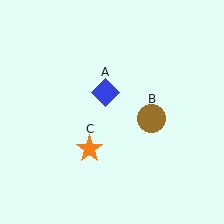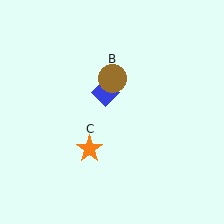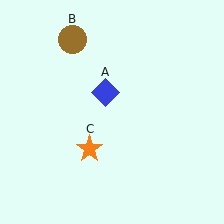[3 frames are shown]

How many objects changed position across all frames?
1 object changed position: brown circle (object B).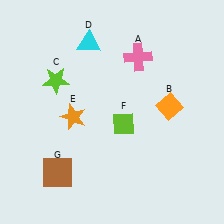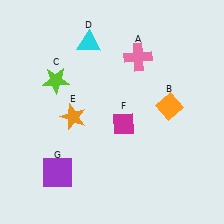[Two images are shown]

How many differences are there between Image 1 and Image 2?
There are 2 differences between the two images.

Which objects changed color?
F changed from lime to magenta. G changed from brown to purple.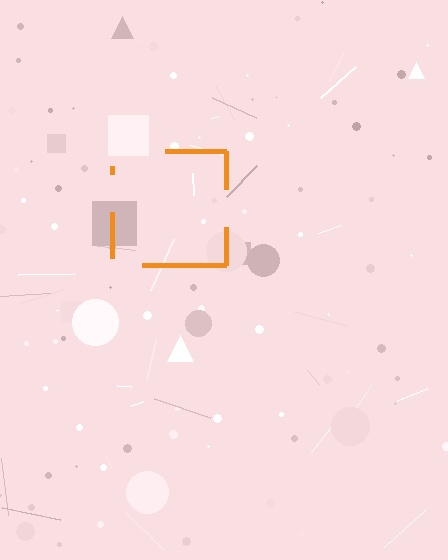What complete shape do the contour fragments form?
The contour fragments form a square.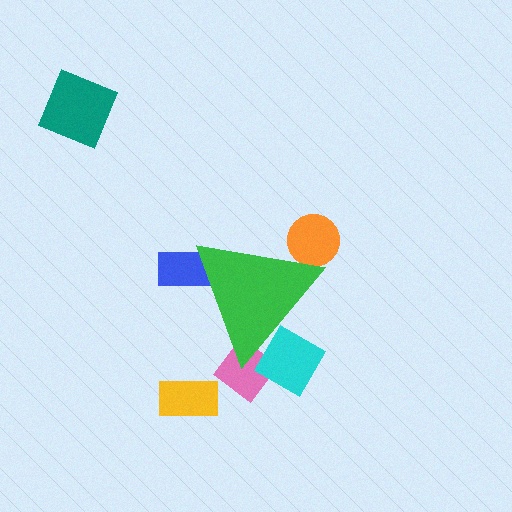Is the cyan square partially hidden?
Yes, the cyan square is partially hidden behind the green triangle.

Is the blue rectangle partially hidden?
Yes, the blue rectangle is partially hidden behind the green triangle.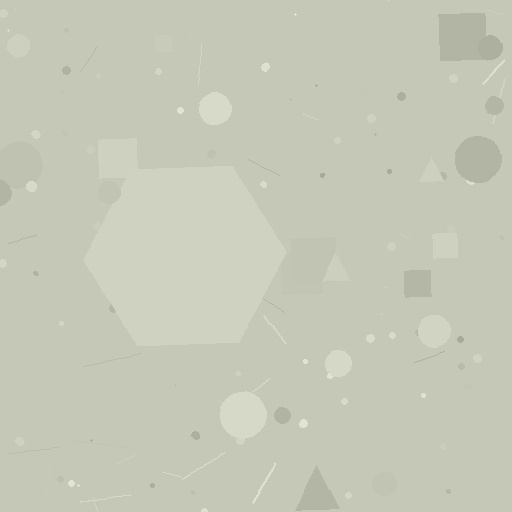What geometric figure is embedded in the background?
A hexagon is embedded in the background.